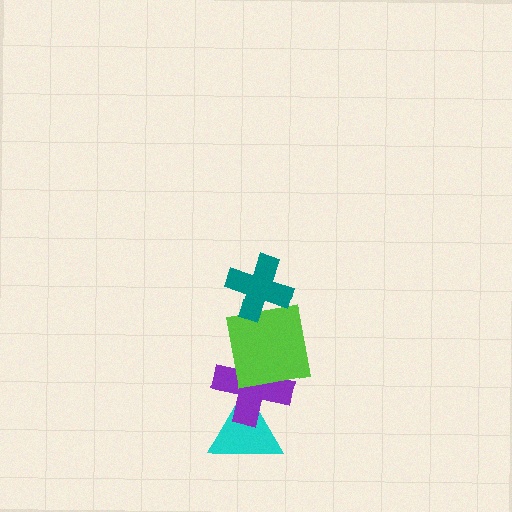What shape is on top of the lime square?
The teal cross is on top of the lime square.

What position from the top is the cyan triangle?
The cyan triangle is 4th from the top.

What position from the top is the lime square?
The lime square is 2nd from the top.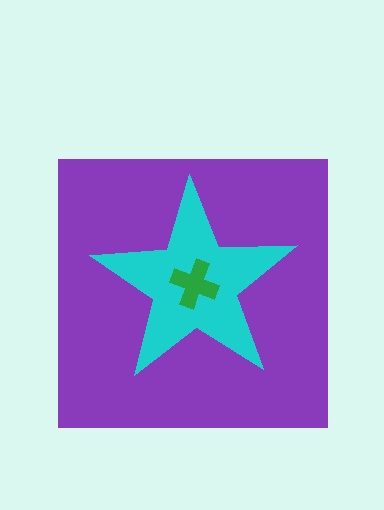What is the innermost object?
The green cross.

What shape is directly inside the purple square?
The cyan star.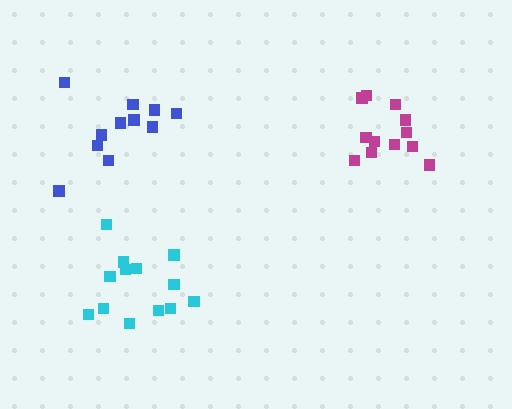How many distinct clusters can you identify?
There are 3 distinct clusters.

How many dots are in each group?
Group 1: 11 dots, Group 2: 13 dots, Group 3: 12 dots (36 total).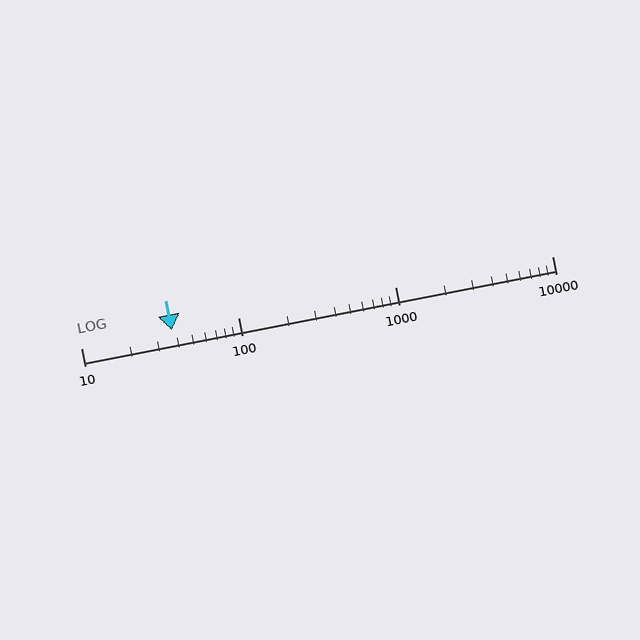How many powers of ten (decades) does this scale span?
The scale spans 3 decades, from 10 to 10000.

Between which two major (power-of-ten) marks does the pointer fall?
The pointer is between 10 and 100.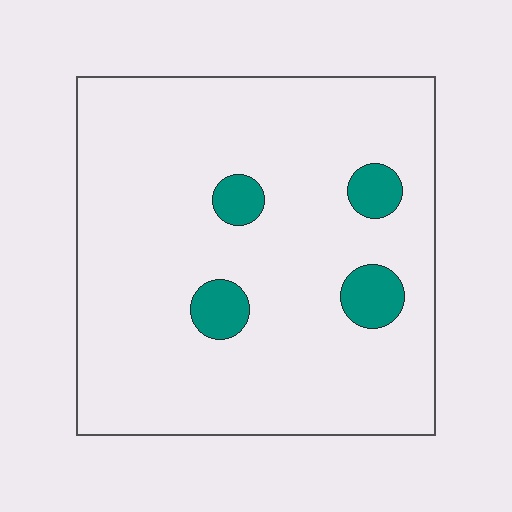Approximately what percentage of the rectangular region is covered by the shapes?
Approximately 10%.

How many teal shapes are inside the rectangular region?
4.